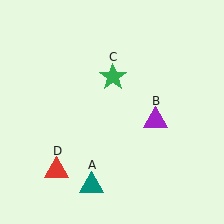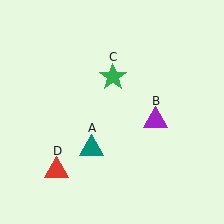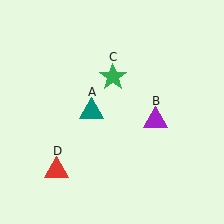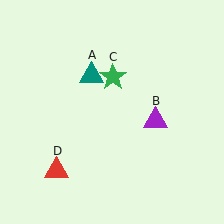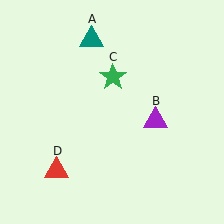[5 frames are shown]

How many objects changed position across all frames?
1 object changed position: teal triangle (object A).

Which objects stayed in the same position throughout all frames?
Purple triangle (object B) and green star (object C) and red triangle (object D) remained stationary.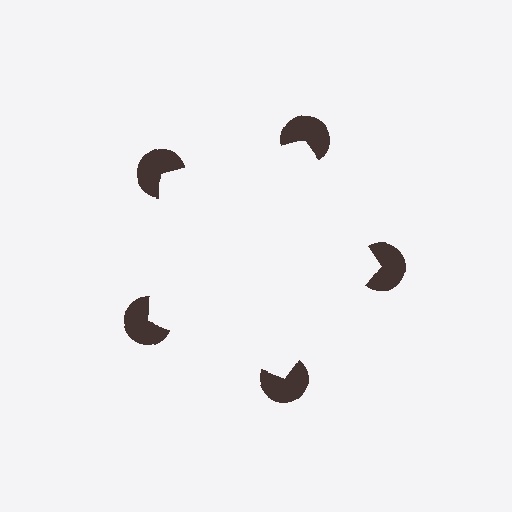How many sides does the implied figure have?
5 sides.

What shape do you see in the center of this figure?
An illusory pentagon — its edges are inferred from the aligned wedge cuts in the pac-man discs, not physically drawn.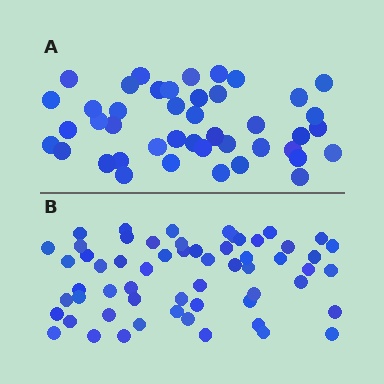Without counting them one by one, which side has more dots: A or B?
Region B (the bottom region) has more dots.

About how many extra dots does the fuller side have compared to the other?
Region B has approximately 15 more dots than region A.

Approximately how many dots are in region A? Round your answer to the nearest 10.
About 40 dots. (The exact count is 43, which rounds to 40.)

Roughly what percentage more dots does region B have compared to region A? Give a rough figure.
About 35% more.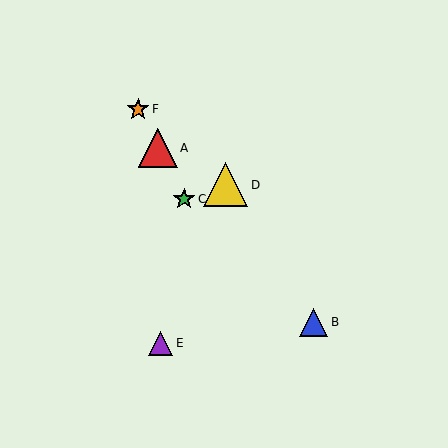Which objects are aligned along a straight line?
Objects A, C, F are aligned along a straight line.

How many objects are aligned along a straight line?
3 objects (A, C, F) are aligned along a straight line.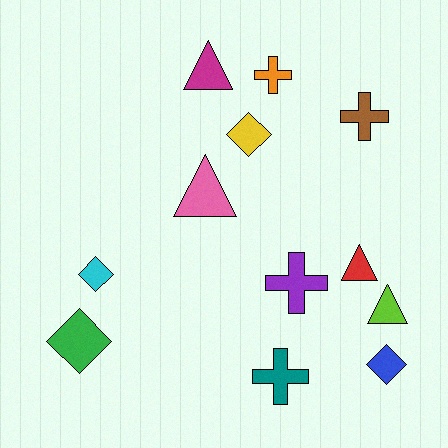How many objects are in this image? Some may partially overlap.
There are 12 objects.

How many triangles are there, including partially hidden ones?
There are 4 triangles.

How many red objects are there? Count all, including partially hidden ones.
There is 1 red object.